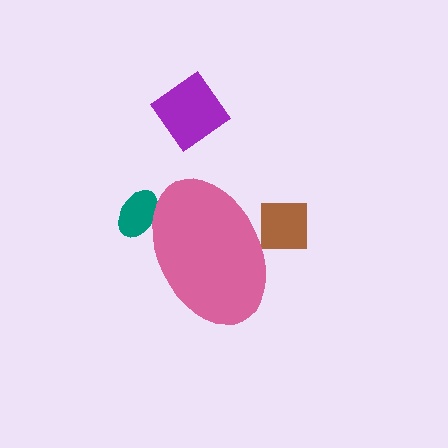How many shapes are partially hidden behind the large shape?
2 shapes are partially hidden.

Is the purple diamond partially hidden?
No, the purple diamond is fully visible.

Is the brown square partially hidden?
Yes, the brown square is partially hidden behind the pink ellipse.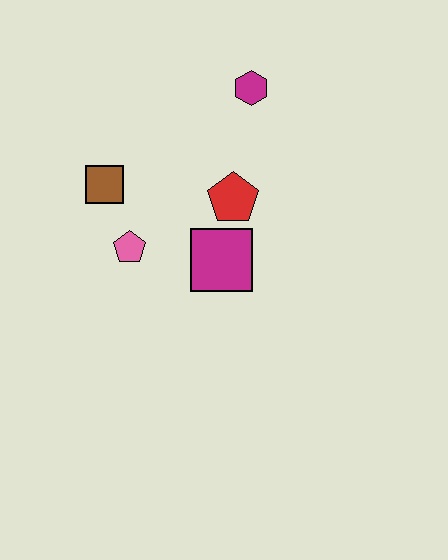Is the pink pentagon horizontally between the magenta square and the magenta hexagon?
No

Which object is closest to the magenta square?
The red pentagon is closest to the magenta square.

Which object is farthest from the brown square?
The magenta hexagon is farthest from the brown square.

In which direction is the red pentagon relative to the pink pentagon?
The red pentagon is to the right of the pink pentagon.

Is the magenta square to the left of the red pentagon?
Yes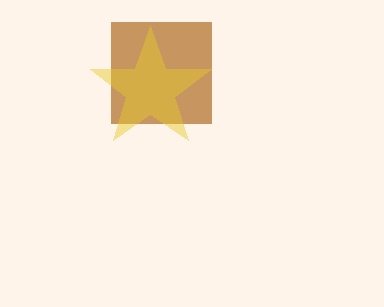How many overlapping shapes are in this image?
There are 2 overlapping shapes in the image.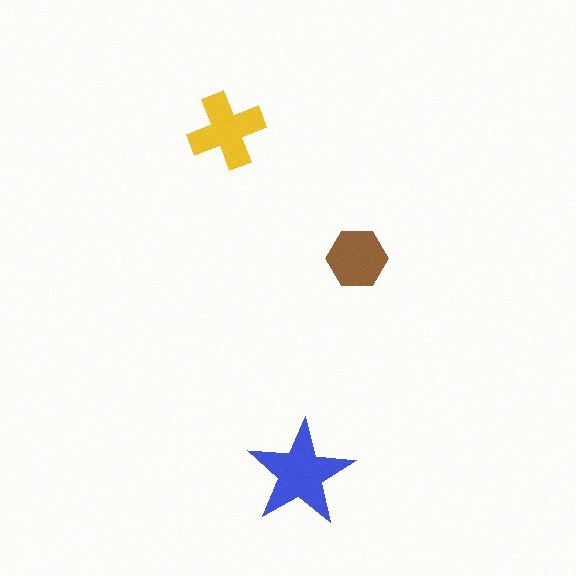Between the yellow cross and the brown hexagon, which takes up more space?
The yellow cross.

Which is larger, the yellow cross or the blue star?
The blue star.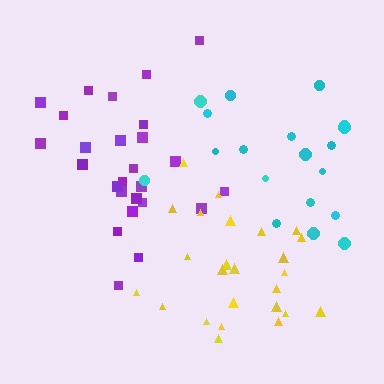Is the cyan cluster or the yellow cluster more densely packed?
Yellow.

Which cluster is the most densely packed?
Yellow.